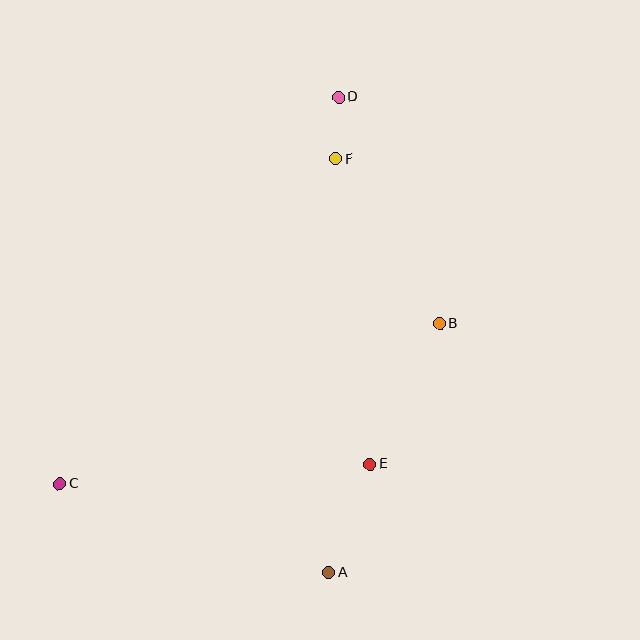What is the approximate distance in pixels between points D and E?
The distance between D and E is approximately 368 pixels.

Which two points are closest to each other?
Points D and F are closest to each other.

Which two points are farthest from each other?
Points C and D are farthest from each other.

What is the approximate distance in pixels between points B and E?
The distance between B and E is approximately 157 pixels.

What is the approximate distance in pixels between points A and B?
The distance between A and B is approximately 273 pixels.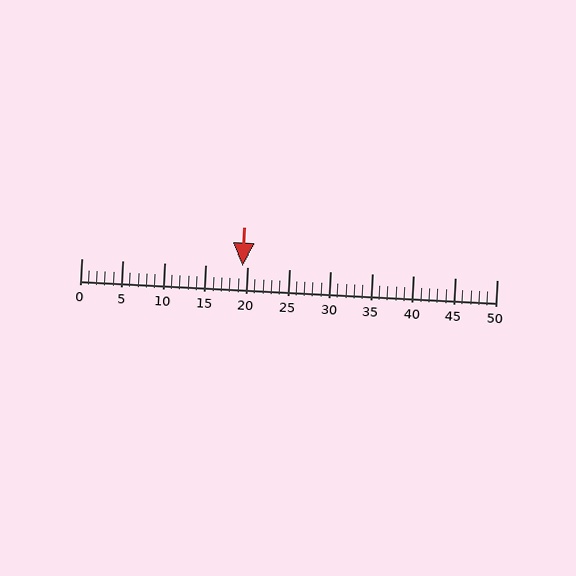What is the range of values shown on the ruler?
The ruler shows values from 0 to 50.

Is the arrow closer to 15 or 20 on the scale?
The arrow is closer to 20.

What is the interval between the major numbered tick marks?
The major tick marks are spaced 5 units apart.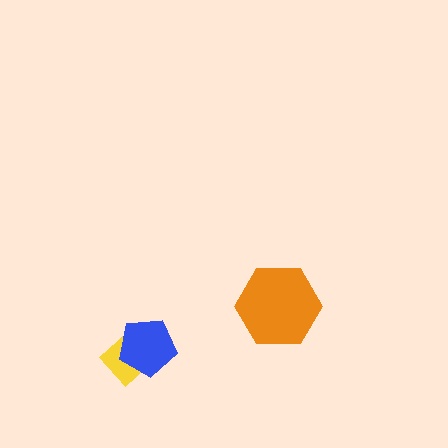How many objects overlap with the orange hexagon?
0 objects overlap with the orange hexagon.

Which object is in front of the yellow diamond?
The blue pentagon is in front of the yellow diamond.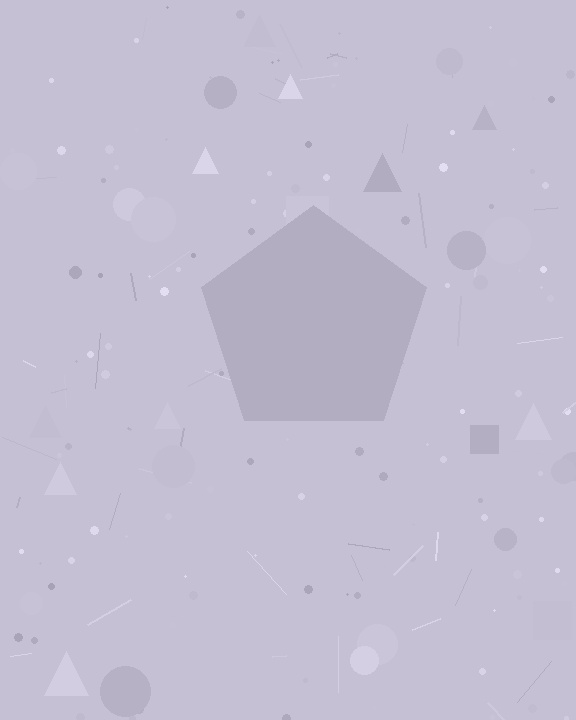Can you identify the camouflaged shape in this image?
The camouflaged shape is a pentagon.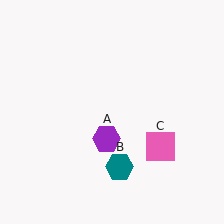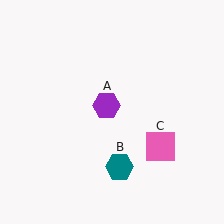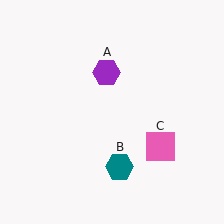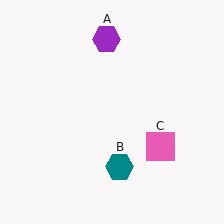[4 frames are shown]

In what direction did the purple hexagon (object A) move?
The purple hexagon (object A) moved up.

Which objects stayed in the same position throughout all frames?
Teal hexagon (object B) and pink square (object C) remained stationary.